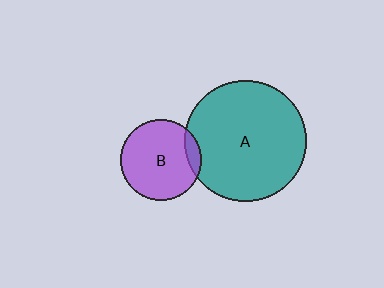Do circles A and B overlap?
Yes.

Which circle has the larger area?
Circle A (teal).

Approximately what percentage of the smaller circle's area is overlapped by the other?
Approximately 10%.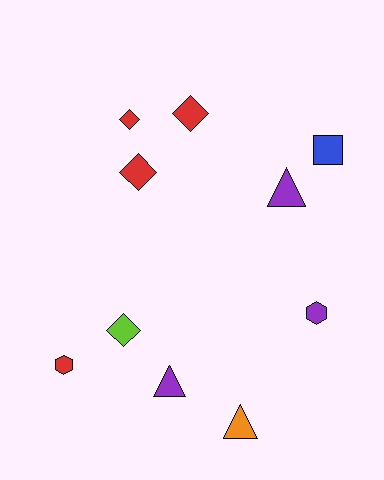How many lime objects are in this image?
There is 1 lime object.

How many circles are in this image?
There are no circles.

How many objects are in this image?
There are 10 objects.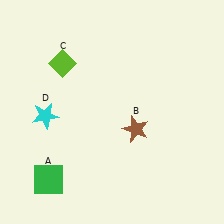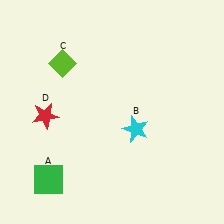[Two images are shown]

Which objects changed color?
B changed from brown to cyan. D changed from cyan to red.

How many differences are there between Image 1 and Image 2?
There are 2 differences between the two images.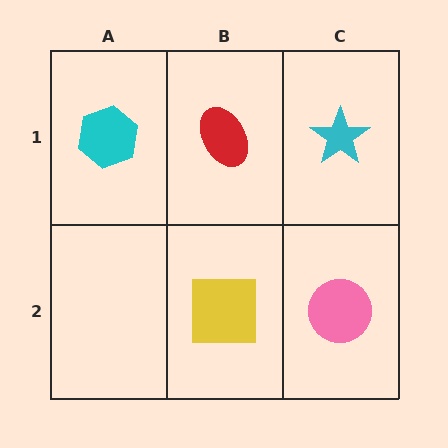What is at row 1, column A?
A cyan hexagon.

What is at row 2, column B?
A yellow square.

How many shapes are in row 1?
3 shapes.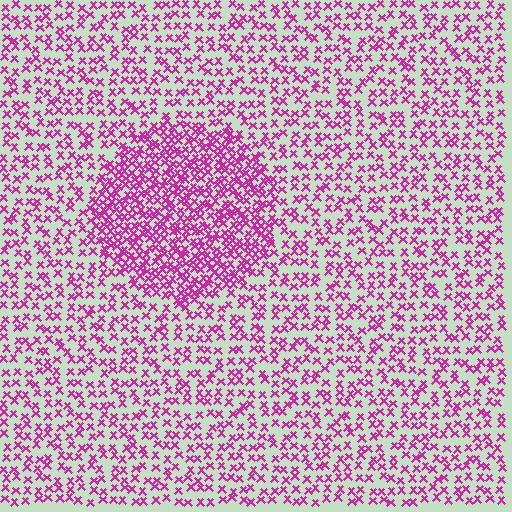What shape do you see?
I see a circle.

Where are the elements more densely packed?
The elements are more densely packed inside the circle boundary.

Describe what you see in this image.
The image contains small magenta elements arranged at two different densities. A circle-shaped region is visible where the elements are more densely packed than the surrounding area.